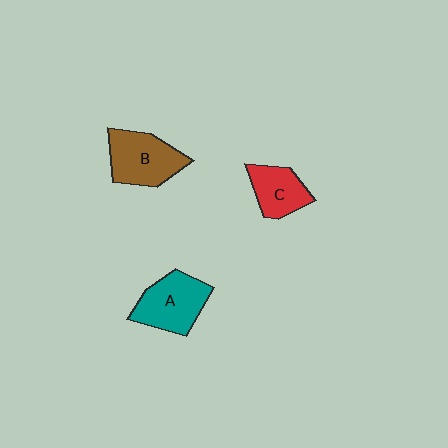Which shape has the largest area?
Shape B (brown).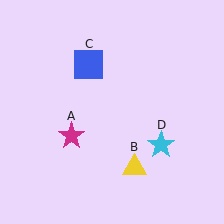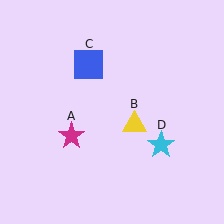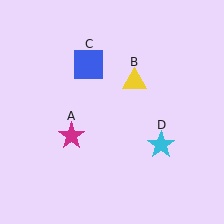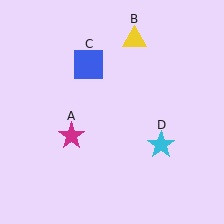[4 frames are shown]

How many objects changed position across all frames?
1 object changed position: yellow triangle (object B).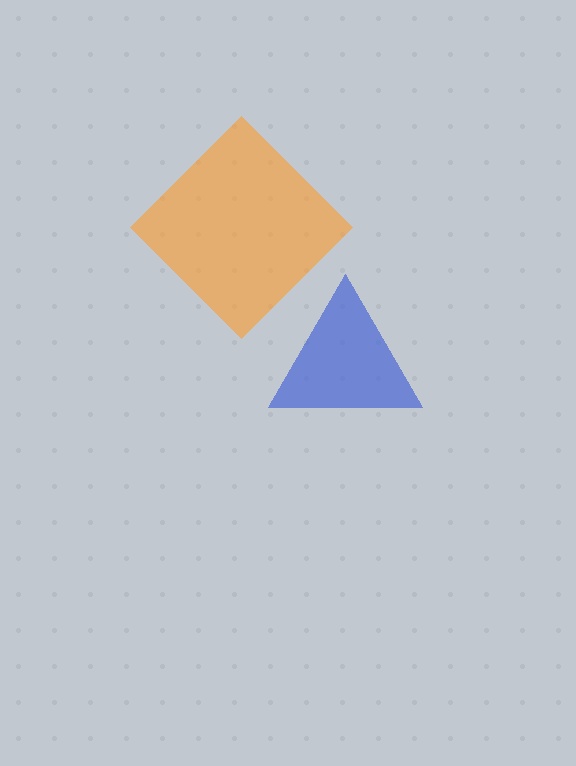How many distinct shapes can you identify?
There are 2 distinct shapes: an orange diamond, a blue triangle.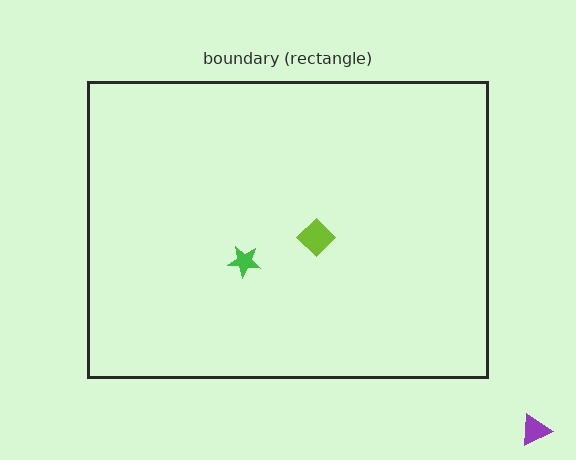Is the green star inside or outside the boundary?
Inside.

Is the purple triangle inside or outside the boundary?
Outside.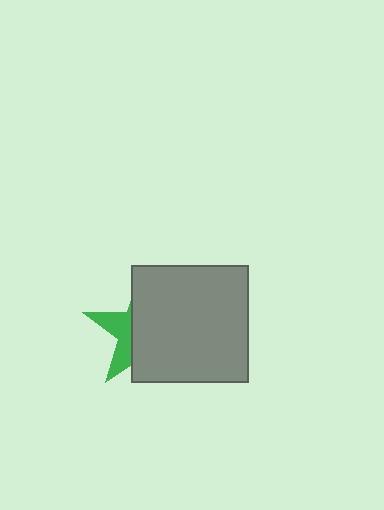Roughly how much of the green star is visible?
A small part of it is visible (roughly 32%).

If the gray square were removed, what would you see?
You would see the complete green star.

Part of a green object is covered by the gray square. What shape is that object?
It is a star.